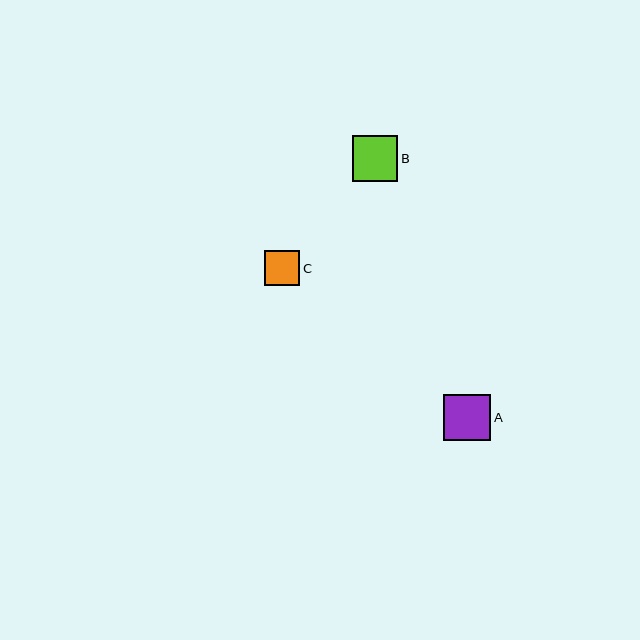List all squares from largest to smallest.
From largest to smallest: A, B, C.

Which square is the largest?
Square A is the largest with a size of approximately 47 pixels.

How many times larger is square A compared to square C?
Square A is approximately 1.3 times the size of square C.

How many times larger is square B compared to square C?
Square B is approximately 1.3 times the size of square C.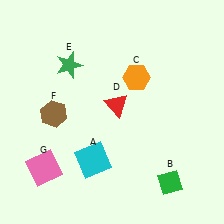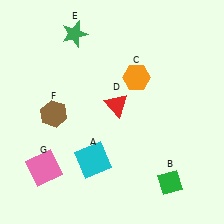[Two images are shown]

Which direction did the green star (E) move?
The green star (E) moved up.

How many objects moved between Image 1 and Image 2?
1 object moved between the two images.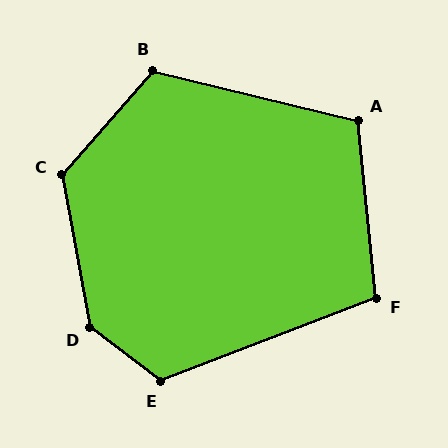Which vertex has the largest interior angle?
D, at approximately 137 degrees.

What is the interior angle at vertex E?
Approximately 122 degrees (obtuse).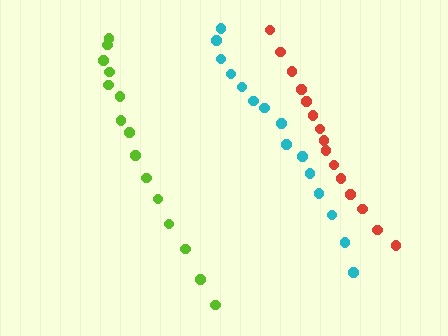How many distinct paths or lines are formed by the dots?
There are 3 distinct paths.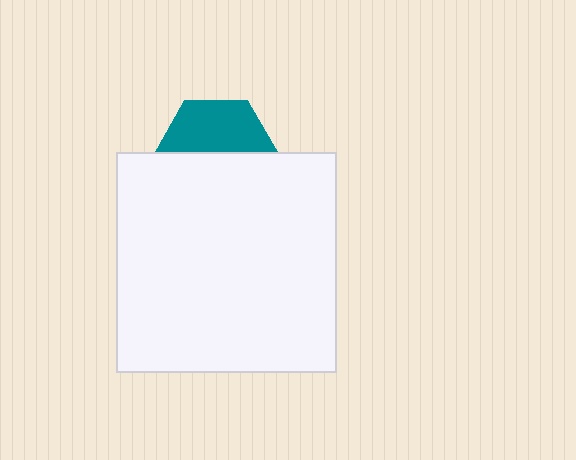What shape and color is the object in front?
The object in front is a white square.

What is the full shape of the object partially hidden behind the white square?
The partially hidden object is a teal hexagon.